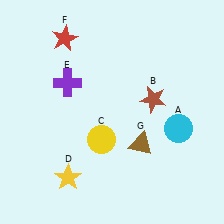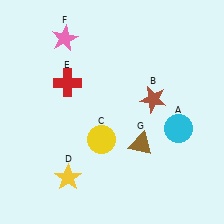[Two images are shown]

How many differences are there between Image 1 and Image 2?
There are 2 differences between the two images.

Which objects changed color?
E changed from purple to red. F changed from red to pink.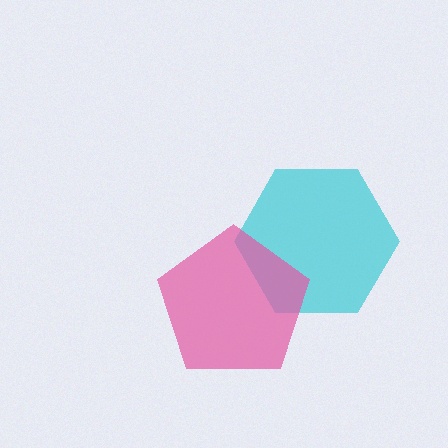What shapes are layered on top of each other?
The layered shapes are: a cyan hexagon, a pink pentagon.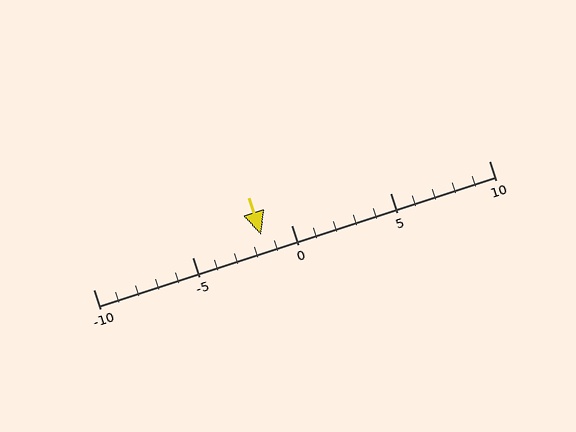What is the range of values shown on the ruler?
The ruler shows values from -10 to 10.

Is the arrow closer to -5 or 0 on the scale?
The arrow is closer to 0.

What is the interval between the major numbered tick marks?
The major tick marks are spaced 5 units apart.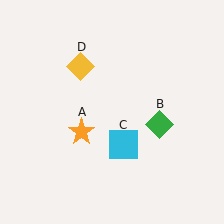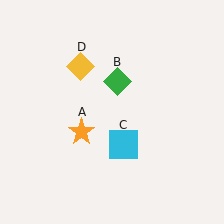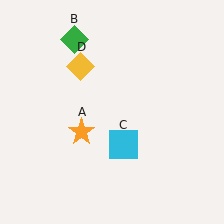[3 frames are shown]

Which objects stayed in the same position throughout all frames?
Orange star (object A) and cyan square (object C) and yellow diamond (object D) remained stationary.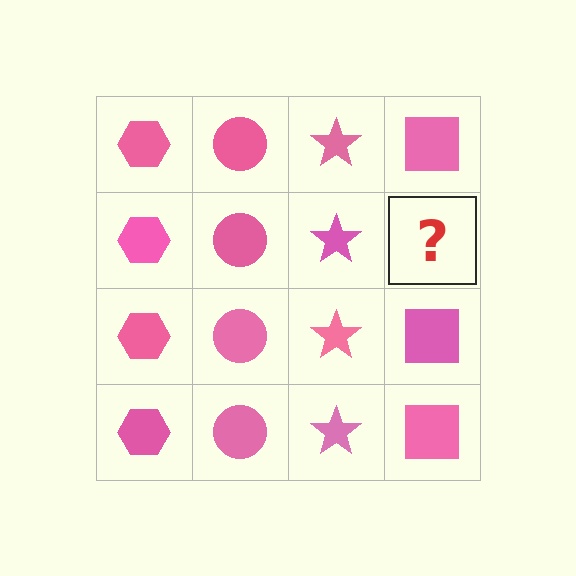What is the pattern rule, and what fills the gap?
The rule is that each column has a consistent shape. The gap should be filled with a pink square.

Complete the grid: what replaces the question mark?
The question mark should be replaced with a pink square.